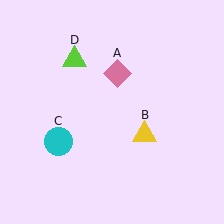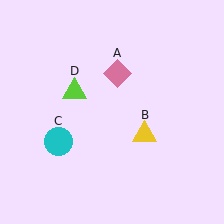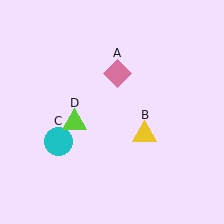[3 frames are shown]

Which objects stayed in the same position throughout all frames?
Pink diamond (object A) and yellow triangle (object B) and cyan circle (object C) remained stationary.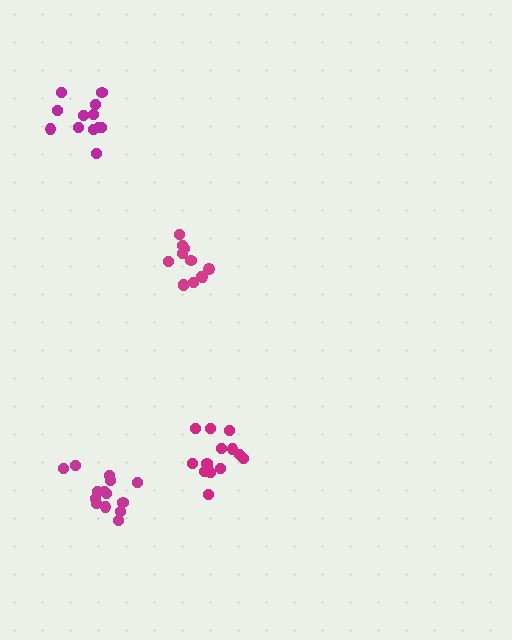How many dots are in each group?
Group 1: 12 dots, Group 2: 14 dots, Group 3: 12 dots, Group 4: 14 dots (52 total).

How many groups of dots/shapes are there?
There are 4 groups.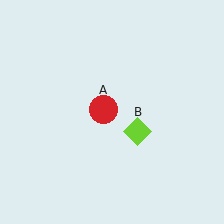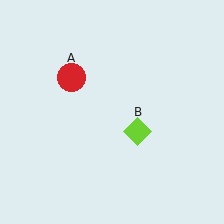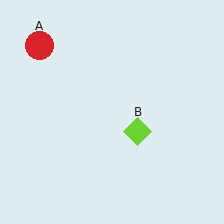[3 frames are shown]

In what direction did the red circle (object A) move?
The red circle (object A) moved up and to the left.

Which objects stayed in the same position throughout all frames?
Lime diamond (object B) remained stationary.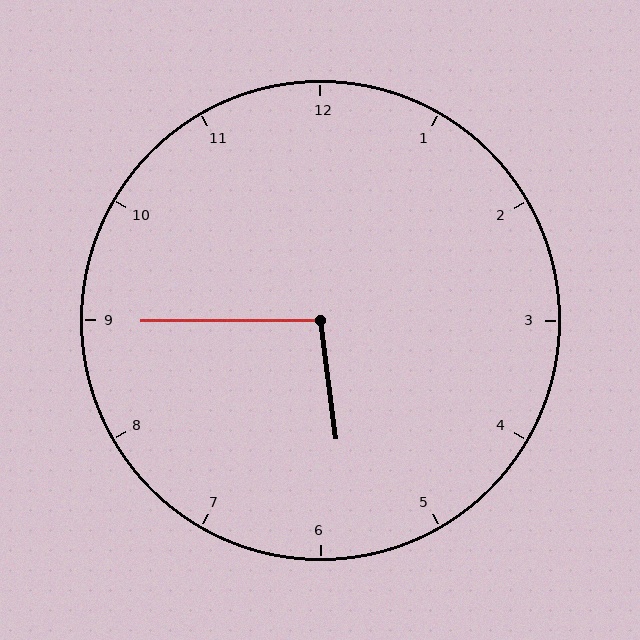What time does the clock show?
5:45.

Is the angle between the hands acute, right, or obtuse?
It is obtuse.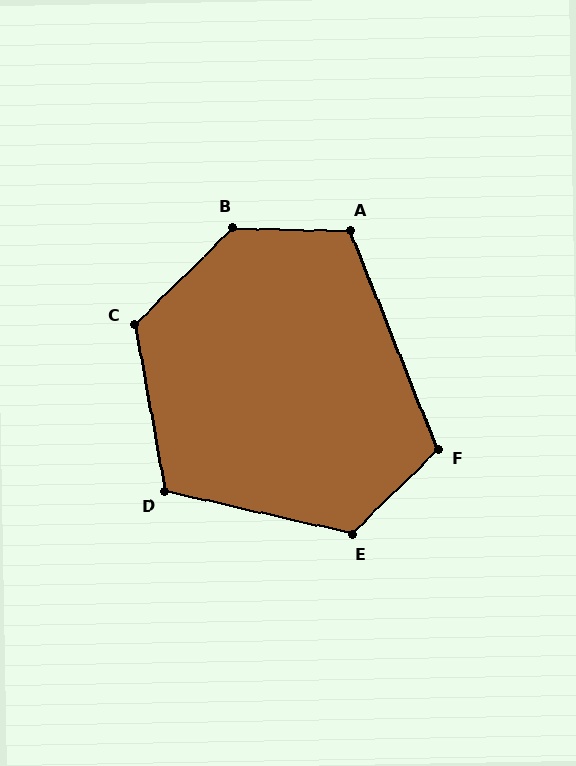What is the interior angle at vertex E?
Approximately 123 degrees (obtuse).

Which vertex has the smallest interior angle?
F, at approximately 113 degrees.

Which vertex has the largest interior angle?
B, at approximately 134 degrees.